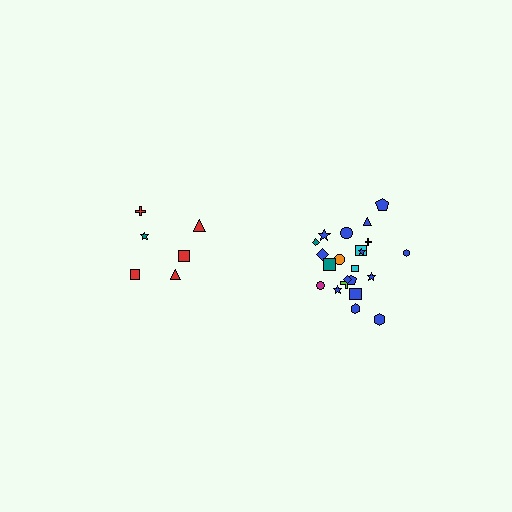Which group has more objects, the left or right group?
The right group.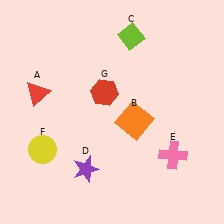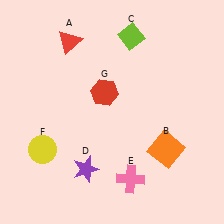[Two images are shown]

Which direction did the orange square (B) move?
The orange square (B) moved right.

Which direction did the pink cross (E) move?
The pink cross (E) moved left.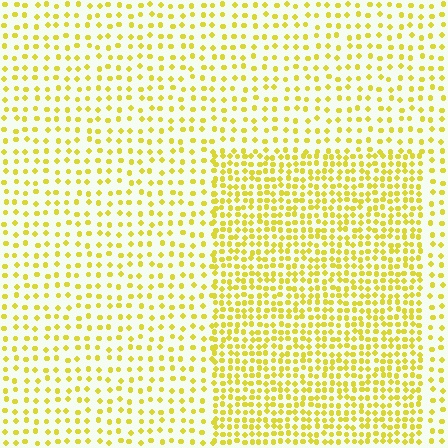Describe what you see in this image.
The image contains small yellow elements arranged at two different densities. A rectangle-shaped region is visible where the elements are more densely packed than the surrounding area.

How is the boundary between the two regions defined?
The boundary is defined by a change in element density (approximately 2.0x ratio). All elements are the same color, size, and shape.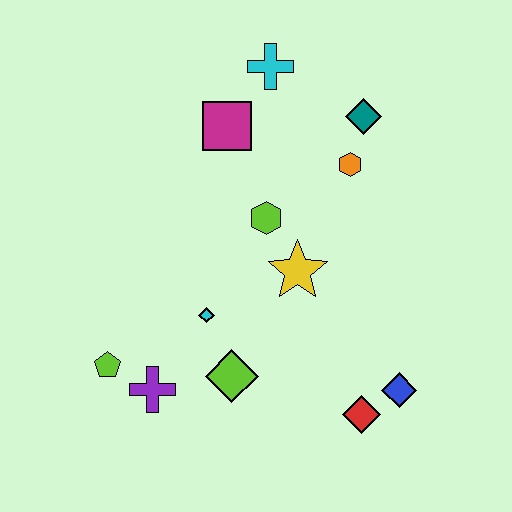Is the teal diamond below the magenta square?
No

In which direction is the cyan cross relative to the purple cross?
The cyan cross is above the purple cross.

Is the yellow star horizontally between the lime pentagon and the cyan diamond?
No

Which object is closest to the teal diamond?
The orange hexagon is closest to the teal diamond.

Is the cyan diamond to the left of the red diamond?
Yes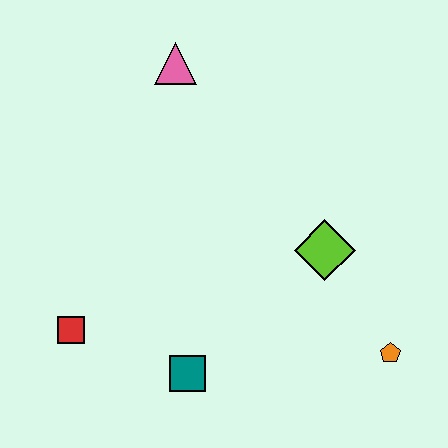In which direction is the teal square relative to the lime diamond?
The teal square is to the left of the lime diamond.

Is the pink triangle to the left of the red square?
No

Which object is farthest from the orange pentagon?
The pink triangle is farthest from the orange pentagon.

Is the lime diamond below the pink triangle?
Yes